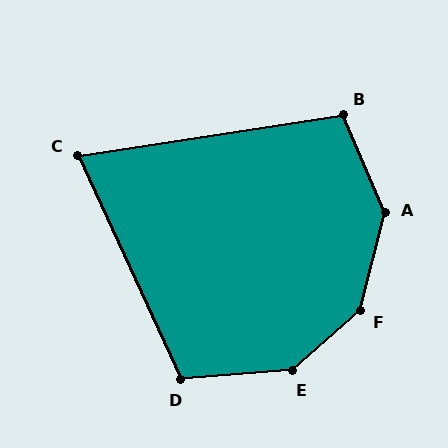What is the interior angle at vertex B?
Approximately 105 degrees (obtuse).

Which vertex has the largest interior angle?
F, at approximately 145 degrees.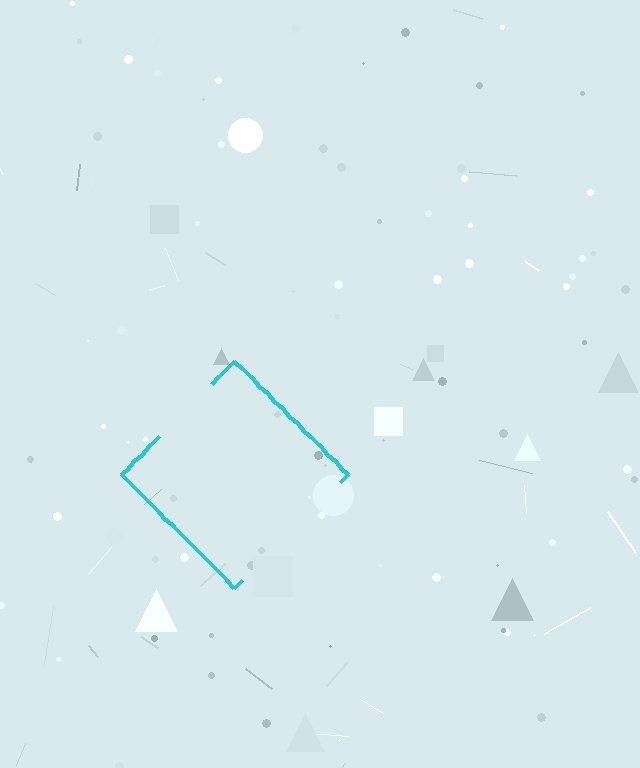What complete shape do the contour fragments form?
The contour fragments form a diamond.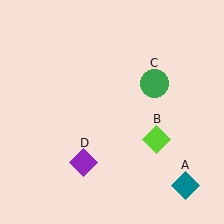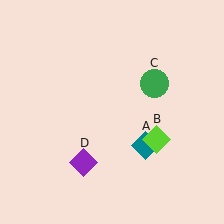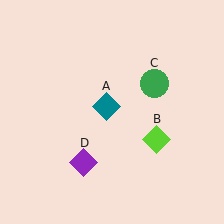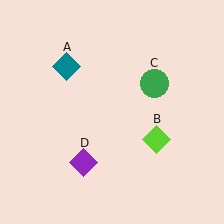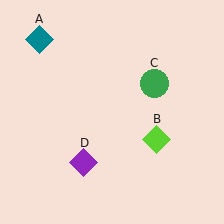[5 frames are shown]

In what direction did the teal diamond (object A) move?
The teal diamond (object A) moved up and to the left.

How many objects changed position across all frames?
1 object changed position: teal diamond (object A).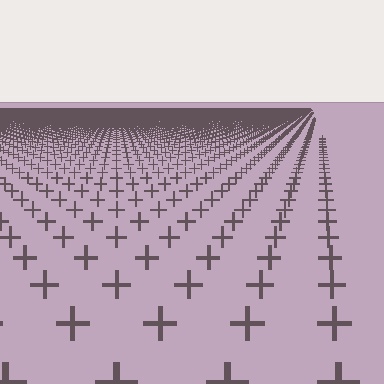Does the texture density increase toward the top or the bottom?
Density increases toward the top.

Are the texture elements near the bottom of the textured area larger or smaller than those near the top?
Larger. Near the bottom, elements are closer to the viewer and appear at a bigger on-screen size.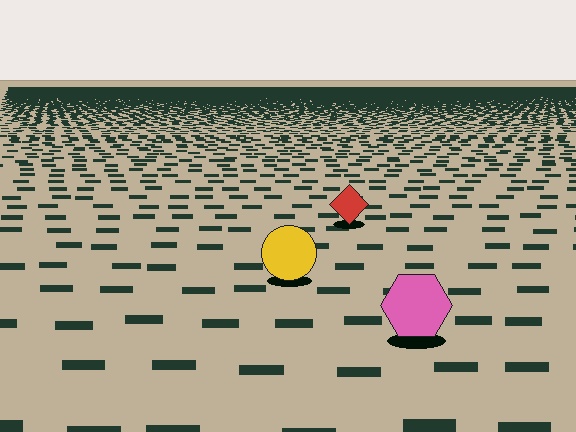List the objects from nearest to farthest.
From nearest to farthest: the pink hexagon, the yellow circle, the red diamond.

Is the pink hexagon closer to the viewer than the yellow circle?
Yes. The pink hexagon is closer — you can tell from the texture gradient: the ground texture is coarser near it.